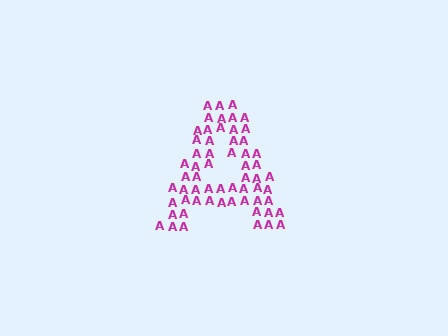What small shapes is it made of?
It is made of small letter A's.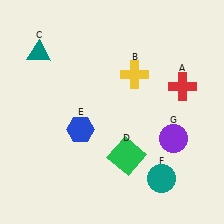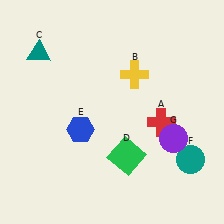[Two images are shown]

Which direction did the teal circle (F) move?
The teal circle (F) moved right.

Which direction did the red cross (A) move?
The red cross (A) moved down.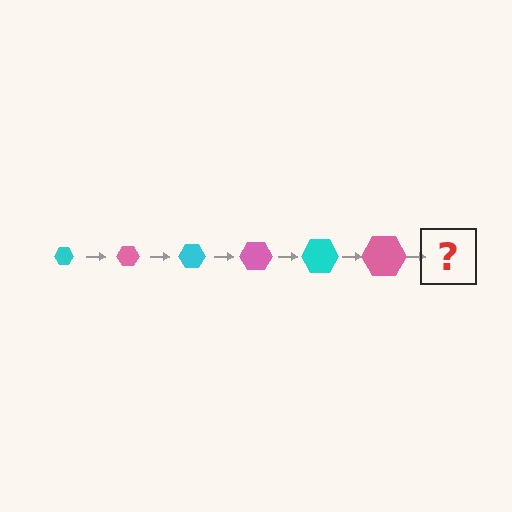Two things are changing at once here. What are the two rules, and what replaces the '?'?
The two rules are that the hexagon grows larger each step and the color cycles through cyan and pink. The '?' should be a cyan hexagon, larger than the previous one.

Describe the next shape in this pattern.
It should be a cyan hexagon, larger than the previous one.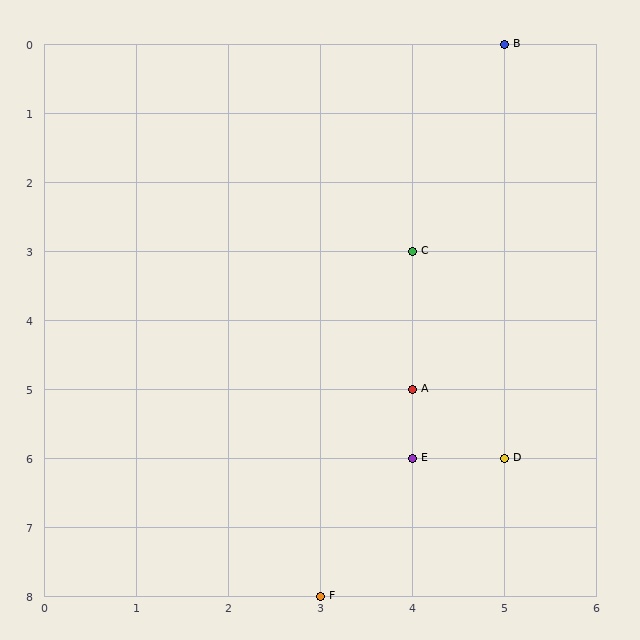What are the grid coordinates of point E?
Point E is at grid coordinates (4, 6).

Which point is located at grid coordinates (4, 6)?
Point E is at (4, 6).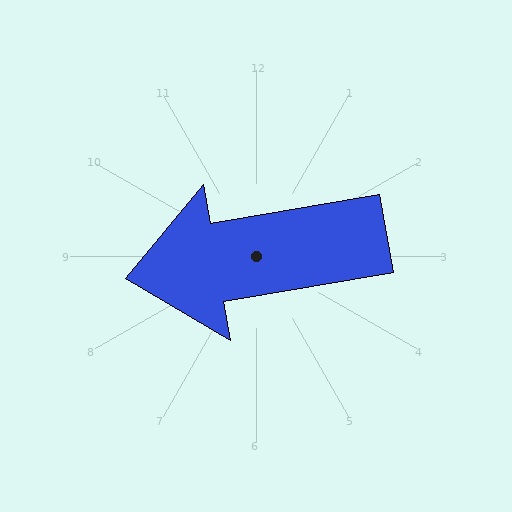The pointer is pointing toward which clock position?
Roughly 9 o'clock.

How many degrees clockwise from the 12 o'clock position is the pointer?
Approximately 260 degrees.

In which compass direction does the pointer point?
West.